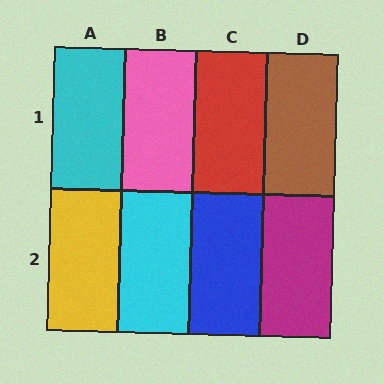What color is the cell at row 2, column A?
Yellow.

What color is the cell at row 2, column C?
Blue.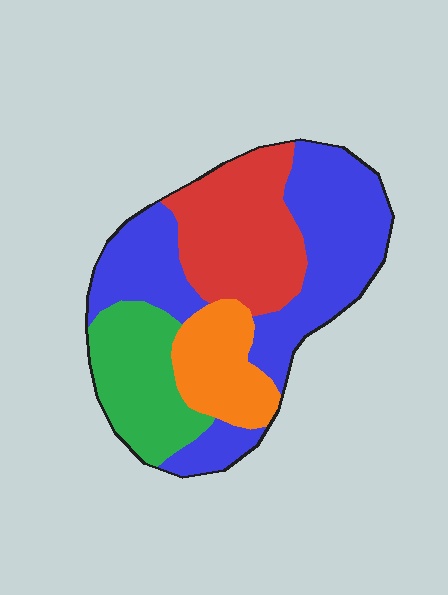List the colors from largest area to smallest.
From largest to smallest: blue, red, green, orange.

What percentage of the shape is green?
Green takes up about one fifth (1/5) of the shape.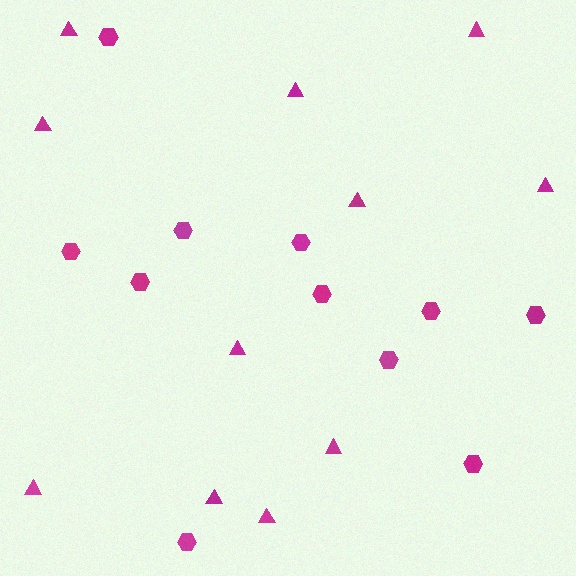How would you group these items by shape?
There are 2 groups: one group of triangles (11) and one group of hexagons (11).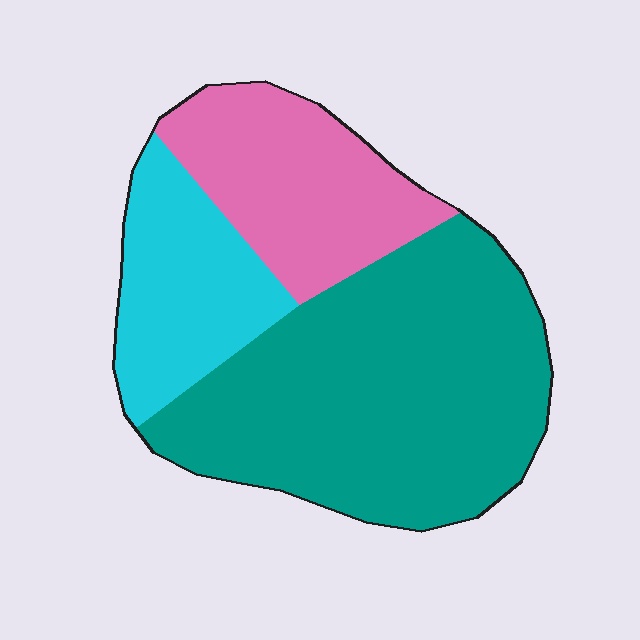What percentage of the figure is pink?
Pink covers roughly 25% of the figure.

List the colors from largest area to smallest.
From largest to smallest: teal, pink, cyan.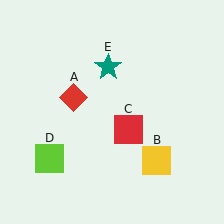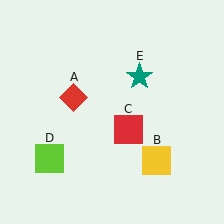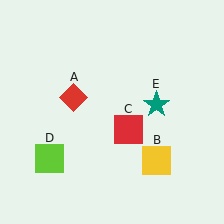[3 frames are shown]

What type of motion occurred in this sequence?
The teal star (object E) rotated clockwise around the center of the scene.